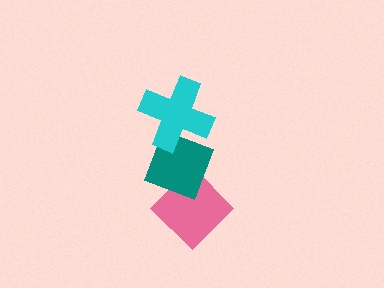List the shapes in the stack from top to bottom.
From top to bottom: the cyan cross, the teal diamond, the pink diamond.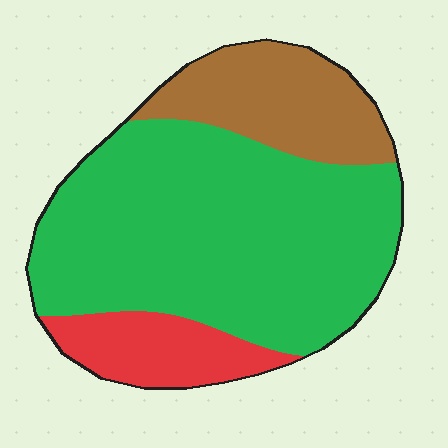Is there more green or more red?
Green.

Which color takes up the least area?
Red, at roughly 15%.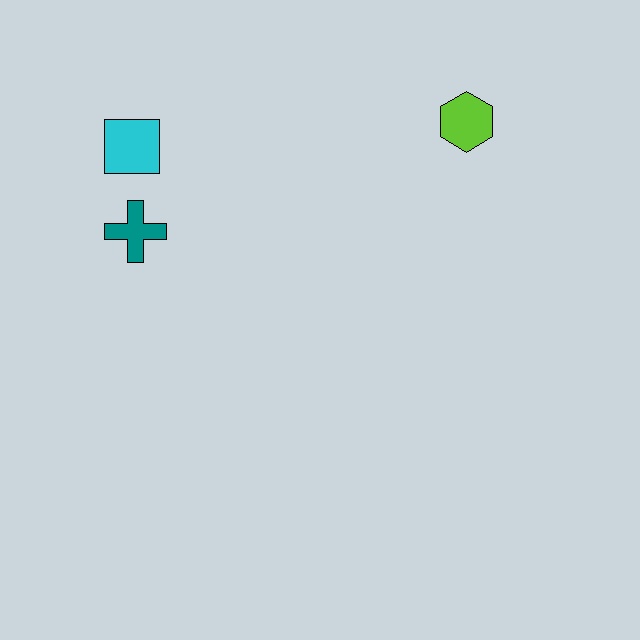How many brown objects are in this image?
There are no brown objects.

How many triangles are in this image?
There are no triangles.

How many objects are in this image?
There are 3 objects.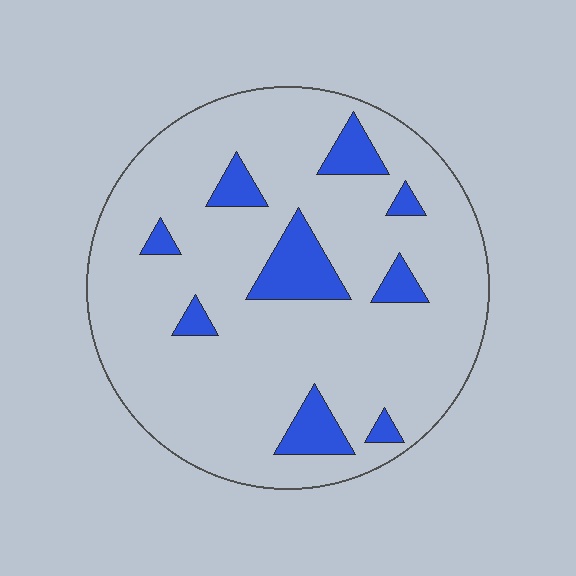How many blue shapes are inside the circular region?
9.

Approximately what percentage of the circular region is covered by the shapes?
Approximately 15%.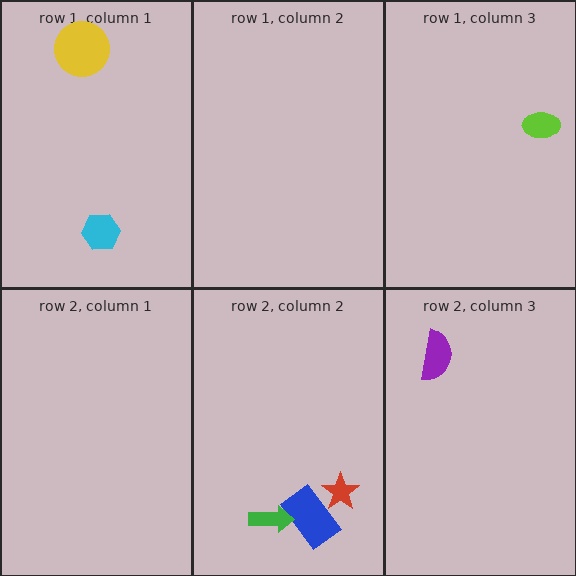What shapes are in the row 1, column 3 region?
The lime ellipse.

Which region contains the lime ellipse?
The row 1, column 3 region.